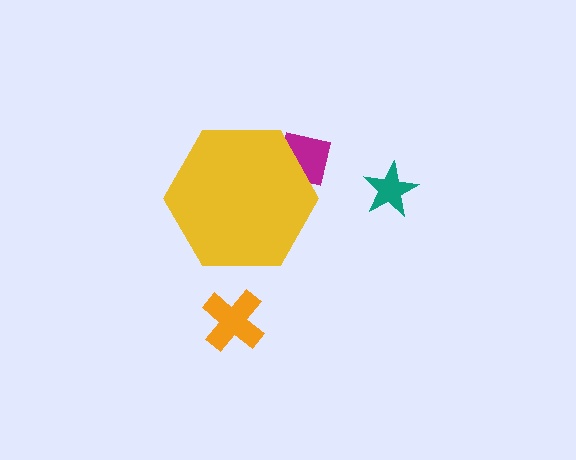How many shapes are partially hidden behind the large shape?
1 shape is partially hidden.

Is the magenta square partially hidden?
Yes, the magenta square is partially hidden behind the yellow hexagon.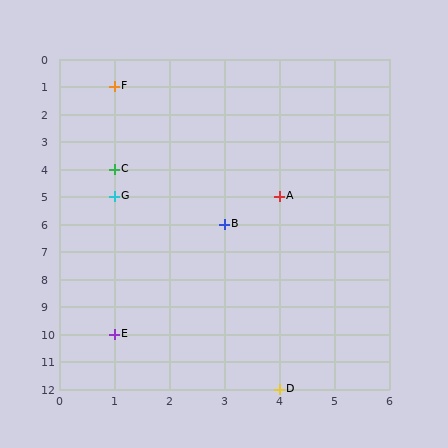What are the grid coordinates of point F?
Point F is at grid coordinates (1, 1).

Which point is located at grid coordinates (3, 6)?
Point B is at (3, 6).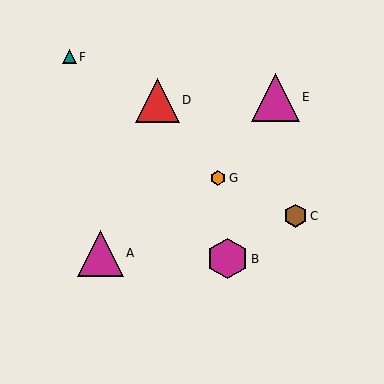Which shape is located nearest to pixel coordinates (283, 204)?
The brown hexagon (labeled C) at (295, 216) is nearest to that location.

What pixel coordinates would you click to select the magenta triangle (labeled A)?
Click at (100, 253) to select the magenta triangle A.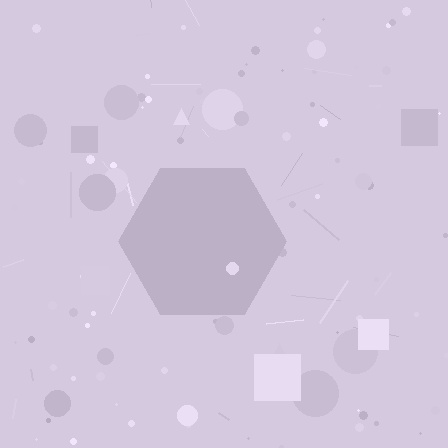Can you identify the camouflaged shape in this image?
The camouflaged shape is a hexagon.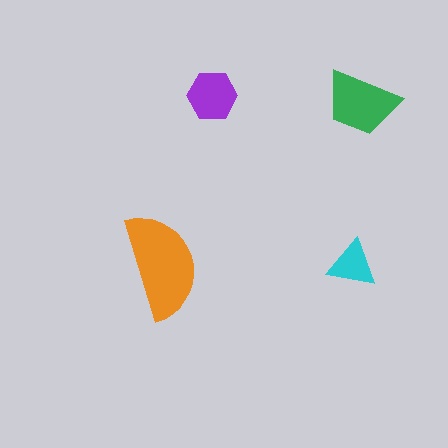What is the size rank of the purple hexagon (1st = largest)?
3rd.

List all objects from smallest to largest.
The cyan triangle, the purple hexagon, the green trapezoid, the orange semicircle.